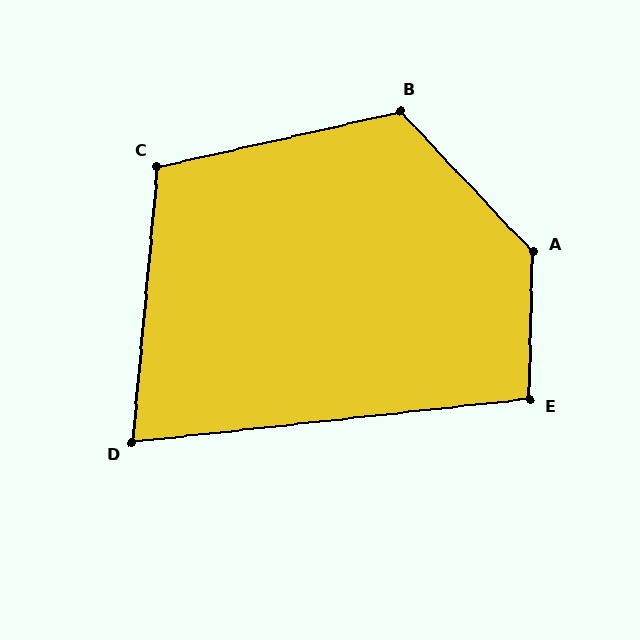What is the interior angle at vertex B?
Approximately 121 degrees (obtuse).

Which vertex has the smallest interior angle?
D, at approximately 79 degrees.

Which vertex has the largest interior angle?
A, at approximately 135 degrees.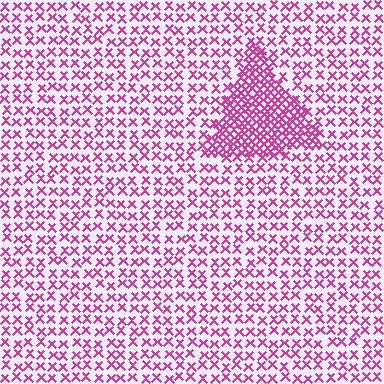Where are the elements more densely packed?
The elements are more densely packed inside the triangle boundary.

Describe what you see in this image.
The image contains small magenta elements arranged at two different densities. A triangle-shaped region is visible where the elements are more densely packed than the surrounding area.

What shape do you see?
I see a triangle.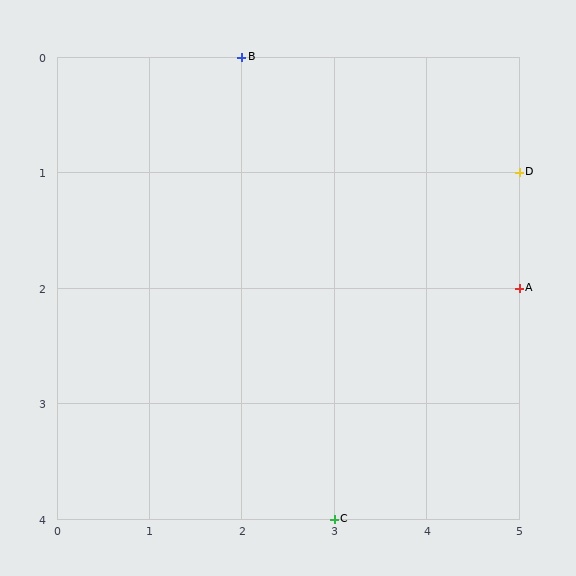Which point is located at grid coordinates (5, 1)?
Point D is at (5, 1).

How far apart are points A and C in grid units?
Points A and C are 2 columns and 2 rows apart (about 2.8 grid units diagonally).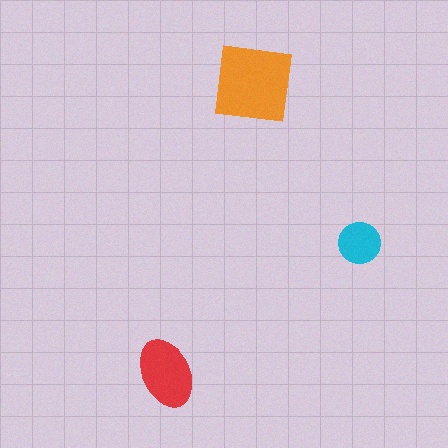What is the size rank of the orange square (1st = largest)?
1st.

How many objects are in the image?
There are 3 objects in the image.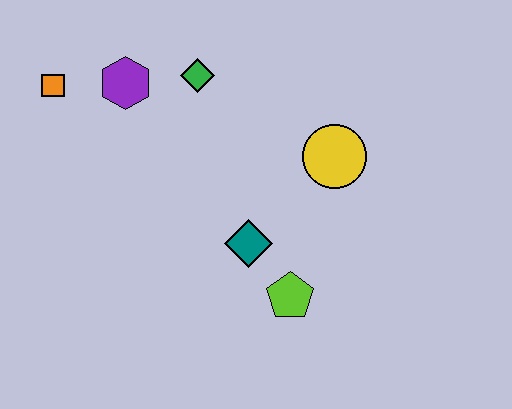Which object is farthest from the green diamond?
The lime pentagon is farthest from the green diamond.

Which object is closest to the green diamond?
The purple hexagon is closest to the green diamond.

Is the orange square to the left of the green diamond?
Yes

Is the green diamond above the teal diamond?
Yes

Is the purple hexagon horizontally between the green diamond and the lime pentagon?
No